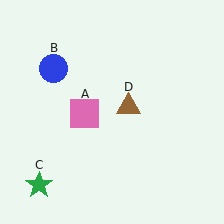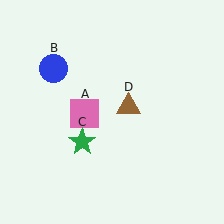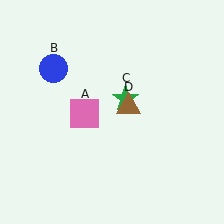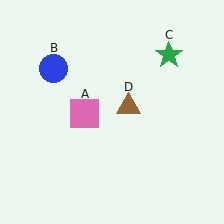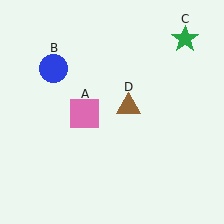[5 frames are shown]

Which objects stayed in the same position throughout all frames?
Pink square (object A) and blue circle (object B) and brown triangle (object D) remained stationary.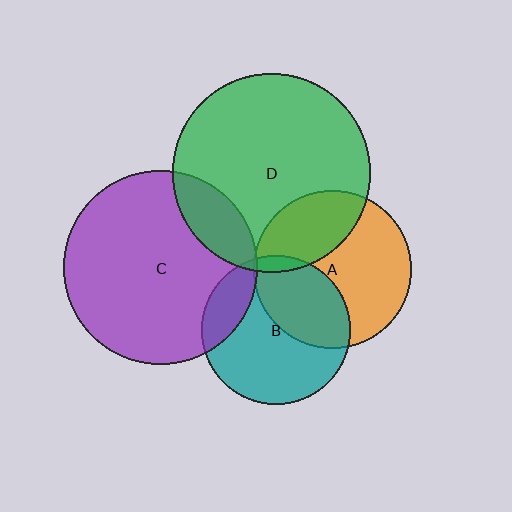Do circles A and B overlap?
Yes.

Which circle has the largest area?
Circle D (green).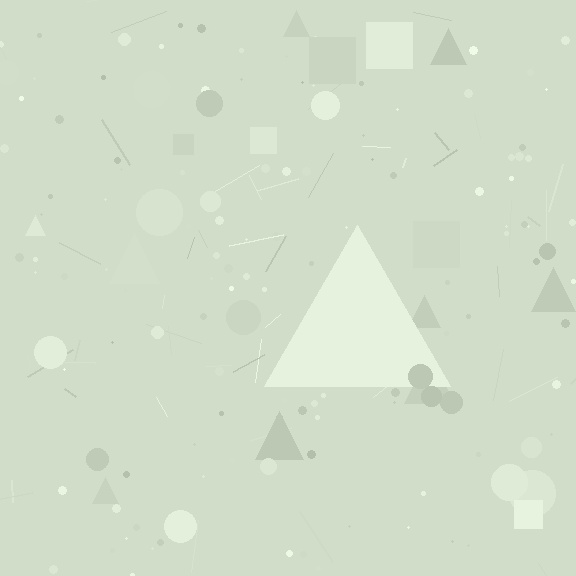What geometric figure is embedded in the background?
A triangle is embedded in the background.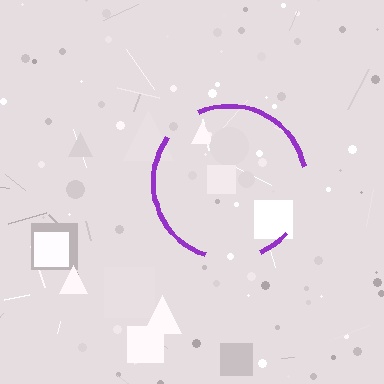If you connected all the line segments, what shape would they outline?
They would outline a circle.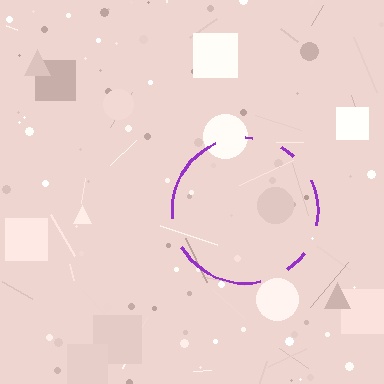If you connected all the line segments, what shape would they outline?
They would outline a circle.